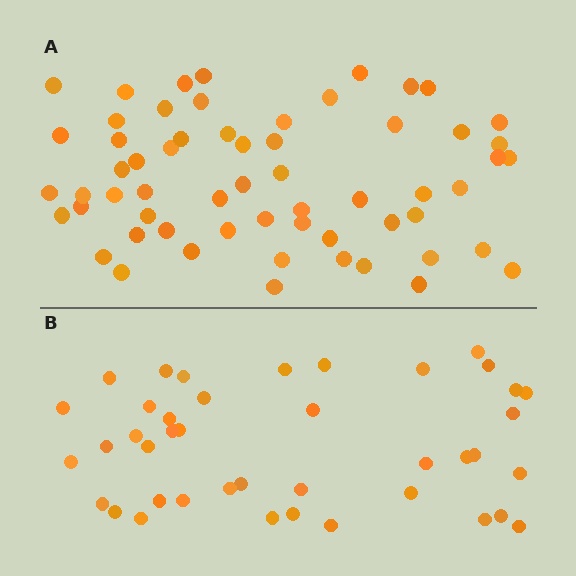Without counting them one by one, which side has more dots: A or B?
Region A (the top region) has more dots.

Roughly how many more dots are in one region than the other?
Region A has approximately 20 more dots than region B.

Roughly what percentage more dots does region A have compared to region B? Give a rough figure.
About 45% more.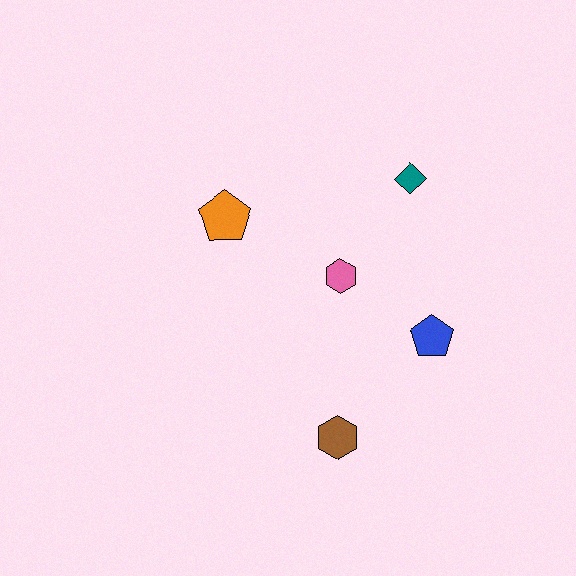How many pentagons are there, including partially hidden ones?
There are 2 pentagons.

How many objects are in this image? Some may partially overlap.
There are 5 objects.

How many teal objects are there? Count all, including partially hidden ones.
There is 1 teal object.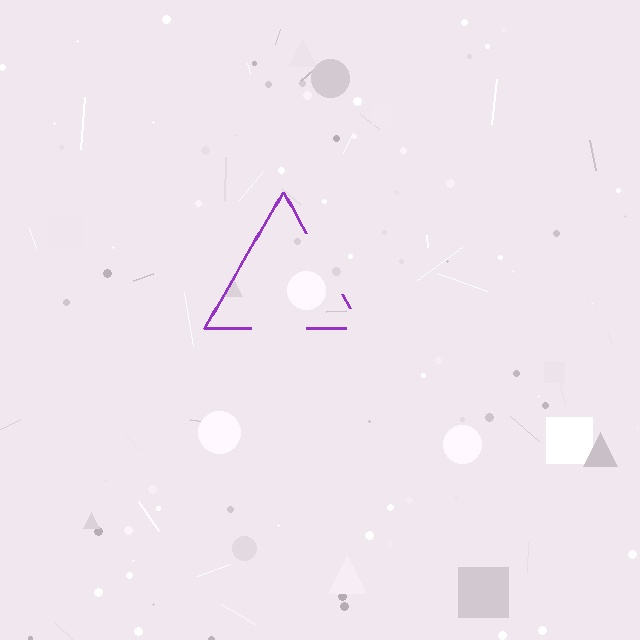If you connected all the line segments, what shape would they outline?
They would outline a triangle.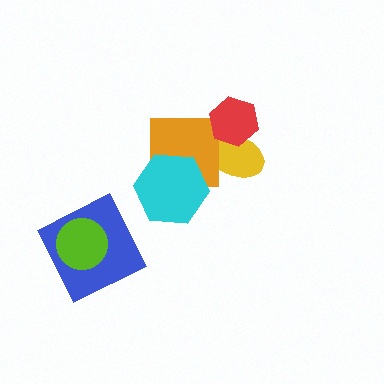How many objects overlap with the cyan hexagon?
1 object overlaps with the cyan hexagon.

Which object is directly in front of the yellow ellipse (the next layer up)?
The orange square is directly in front of the yellow ellipse.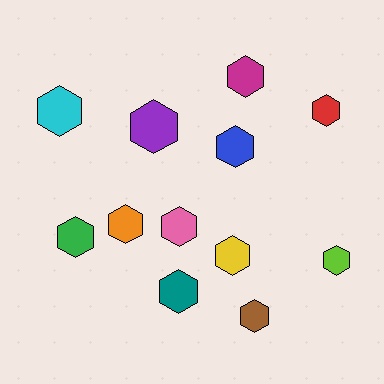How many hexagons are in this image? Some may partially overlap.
There are 12 hexagons.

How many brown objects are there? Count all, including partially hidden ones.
There is 1 brown object.